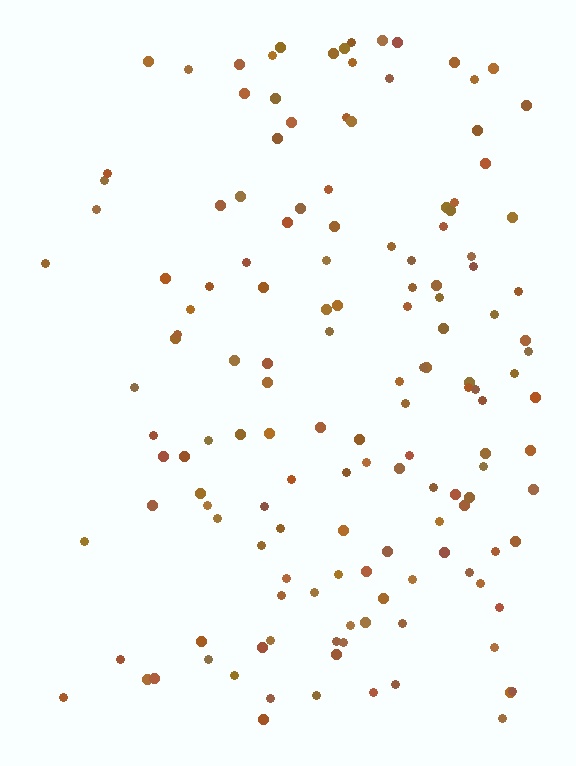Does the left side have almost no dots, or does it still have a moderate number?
Still a moderate number, just noticeably fewer than the right.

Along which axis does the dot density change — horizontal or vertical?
Horizontal.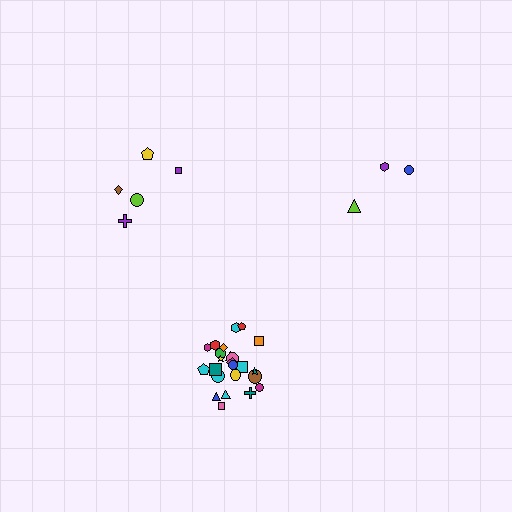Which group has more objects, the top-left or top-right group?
The top-left group.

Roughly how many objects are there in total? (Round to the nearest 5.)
Roughly 35 objects in total.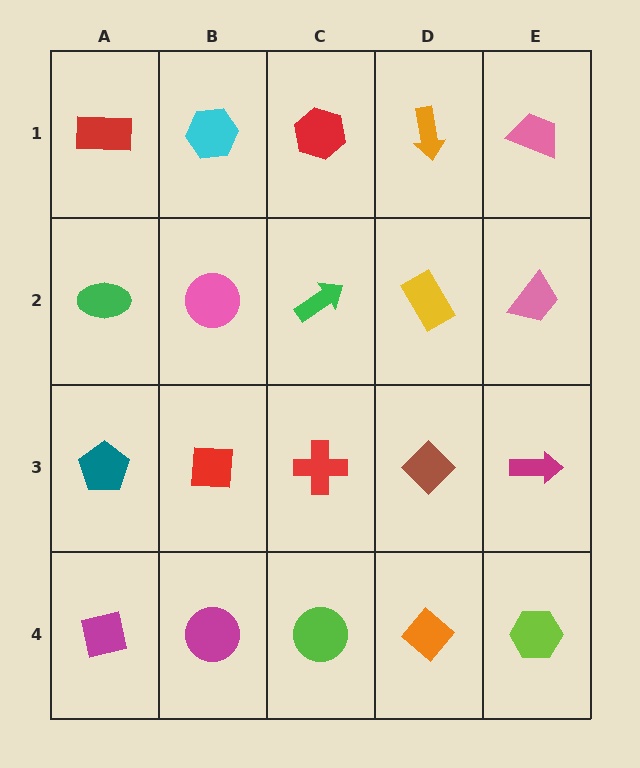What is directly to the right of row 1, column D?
A pink trapezoid.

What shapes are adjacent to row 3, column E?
A pink trapezoid (row 2, column E), a lime hexagon (row 4, column E), a brown diamond (row 3, column D).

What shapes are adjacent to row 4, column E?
A magenta arrow (row 3, column E), an orange diamond (row 4, column D).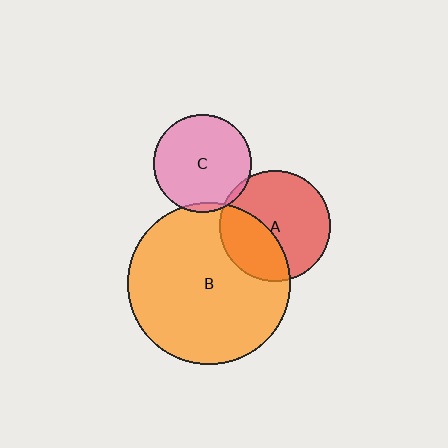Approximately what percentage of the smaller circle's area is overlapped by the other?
Approximately 35%.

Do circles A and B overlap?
Yes.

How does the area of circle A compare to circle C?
Approximately 1.3 times.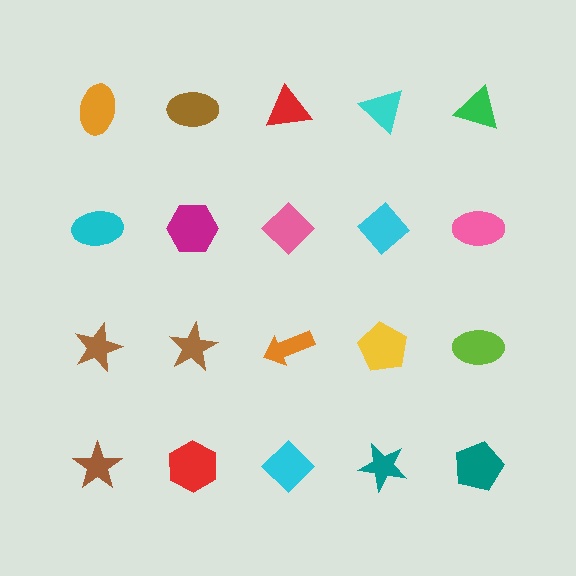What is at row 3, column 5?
A lime ellipse.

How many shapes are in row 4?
5 shapes.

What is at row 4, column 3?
A cyan diamond.